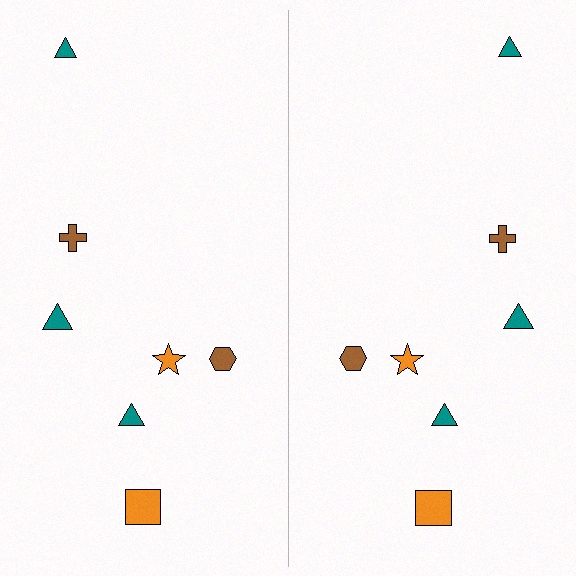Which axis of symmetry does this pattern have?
The pattern has a vertical axis of symmetry running through the center of the image.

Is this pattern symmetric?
Yes, this pattern has bilateral (reflection) symmetry.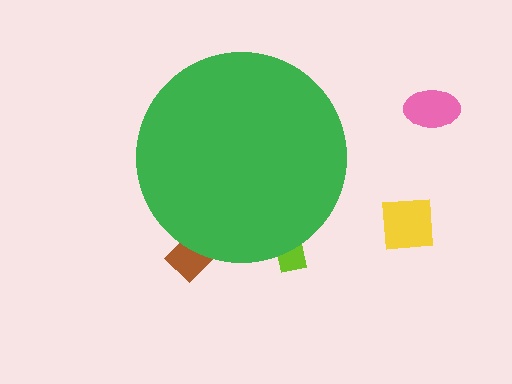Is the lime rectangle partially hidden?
Yes, the lime rectangle is partially hidden behind the green circle.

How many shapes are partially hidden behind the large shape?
2 shapes are partially hidden.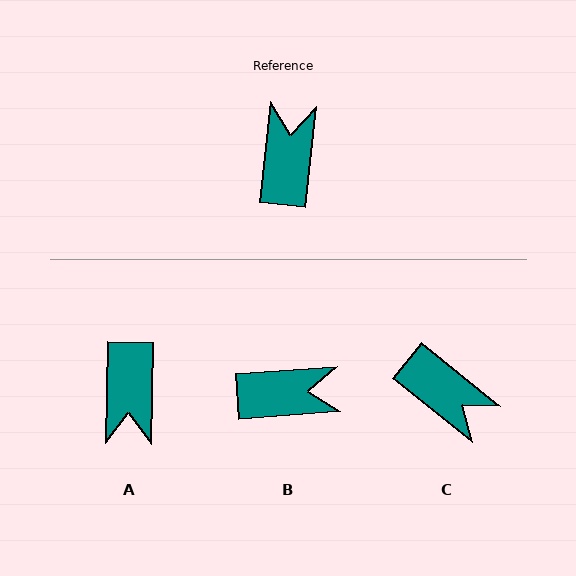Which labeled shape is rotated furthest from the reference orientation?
A, about 175 degrees away.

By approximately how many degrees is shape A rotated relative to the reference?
Approximately 175 degrees clockwise.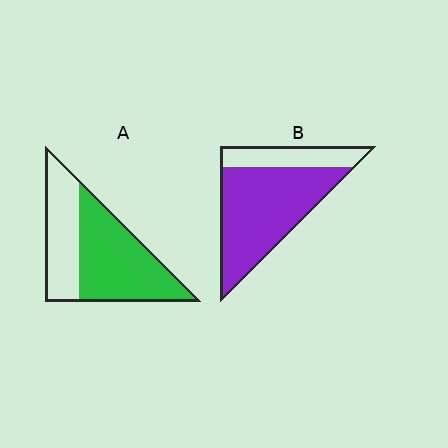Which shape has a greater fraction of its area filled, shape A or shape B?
Shape B.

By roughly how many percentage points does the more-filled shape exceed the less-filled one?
By roughly 15 percentage points (B over A).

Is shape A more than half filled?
Yes.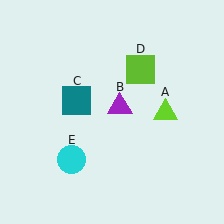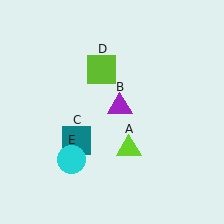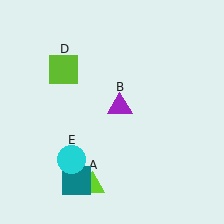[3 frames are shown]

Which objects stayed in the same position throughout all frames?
Purple triangle (object B) and cyan circle (object E) remained stationary.